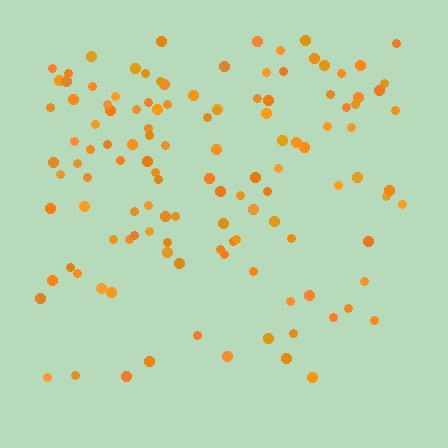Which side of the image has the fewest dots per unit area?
The bottom.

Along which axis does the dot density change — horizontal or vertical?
Vertical.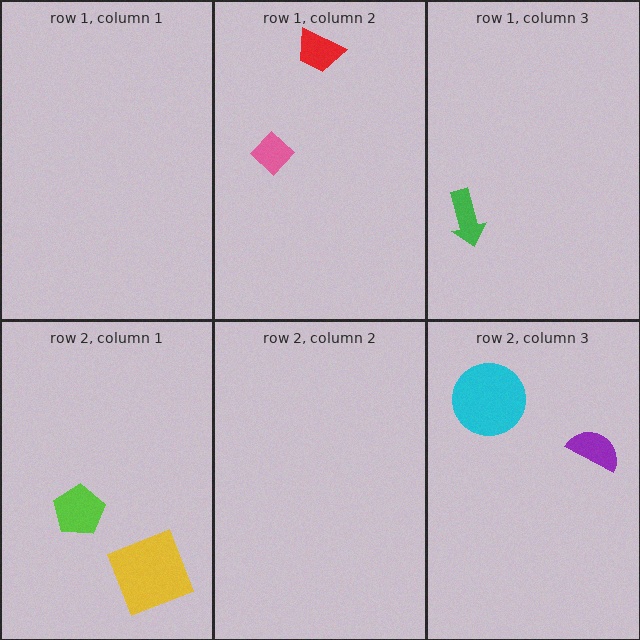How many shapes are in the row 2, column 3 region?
2.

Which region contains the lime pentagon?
The row 2, column 1 region.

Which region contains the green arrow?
The row 1, column 3 region.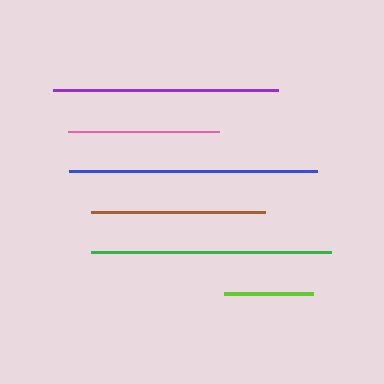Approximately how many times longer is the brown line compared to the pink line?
The brown line is approximately 1.1 times the length of the pink line.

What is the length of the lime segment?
The lime segment is approximately 89 pixels long.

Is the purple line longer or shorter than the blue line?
The blue line is longer than the purple line.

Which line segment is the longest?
The blue line is the longest at approximately 248 pixels.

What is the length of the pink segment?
The pink segment is approximately 151 pixels long.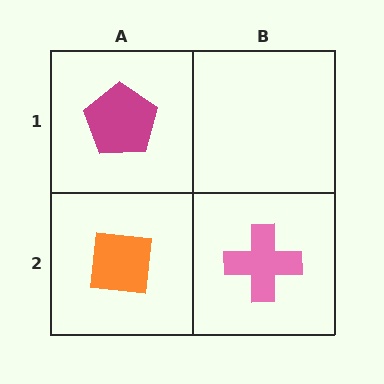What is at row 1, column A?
A magenta pentagon.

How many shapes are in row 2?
2 shapes.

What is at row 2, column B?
A pink cross.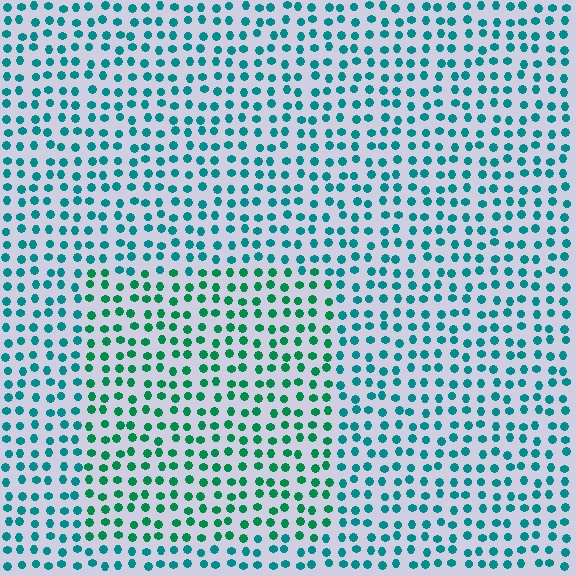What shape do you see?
I see a rectangle.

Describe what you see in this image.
The image is filled with small teal elements in a uniform arrangement. A rectangle-shaped region is visible where the elements are tinted to a slightly different hue, forming a subtle color boundary.